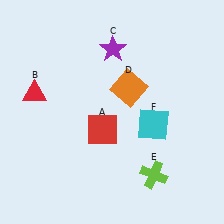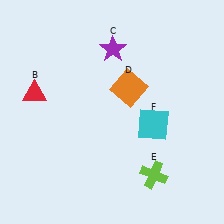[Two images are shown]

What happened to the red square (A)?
The red square (A) was removed in Image 2. It was in the bottom-left area of Image 1.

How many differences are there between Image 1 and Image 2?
There is 1 difference between the two images.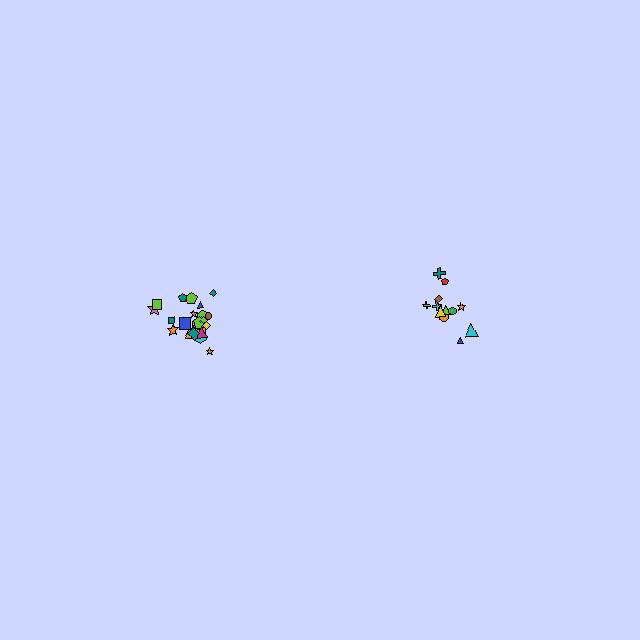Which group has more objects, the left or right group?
The left group.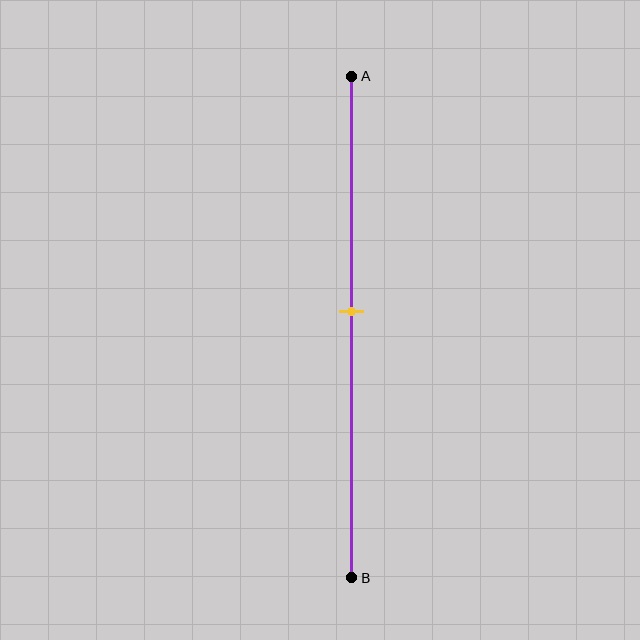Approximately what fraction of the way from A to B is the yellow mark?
The yellow mark is approximately 45% of the way from A to B.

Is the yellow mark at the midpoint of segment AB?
No, the mark is at about 45% from A, not at the 50% midpoint.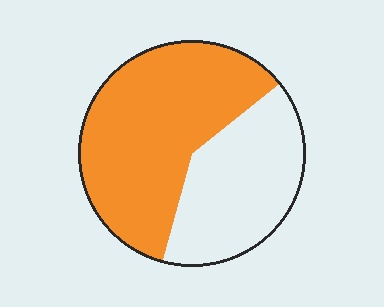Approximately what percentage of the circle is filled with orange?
Approximately 60%.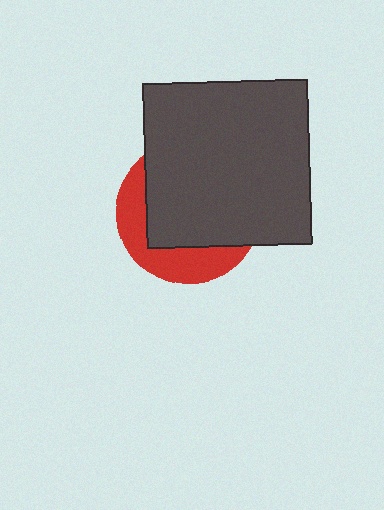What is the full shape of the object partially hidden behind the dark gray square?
The partially hidden object is a red circle.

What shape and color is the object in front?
The object in front is a dark gray square.